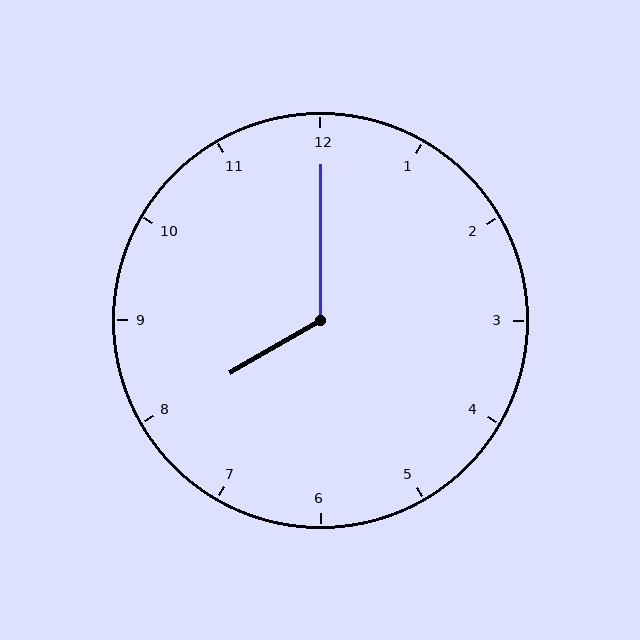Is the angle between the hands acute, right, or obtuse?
It is obtuse.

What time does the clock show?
8:00.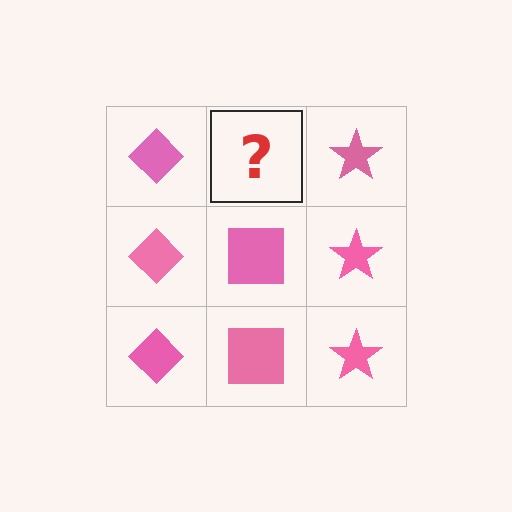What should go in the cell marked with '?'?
The missing cell should contain a pink square.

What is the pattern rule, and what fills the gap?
The rule is that each column has a consistent shape. The gap should be filled with a pink square.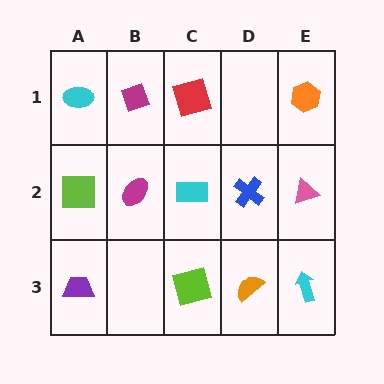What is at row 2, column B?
A magenta ellipse.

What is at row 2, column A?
A lime square.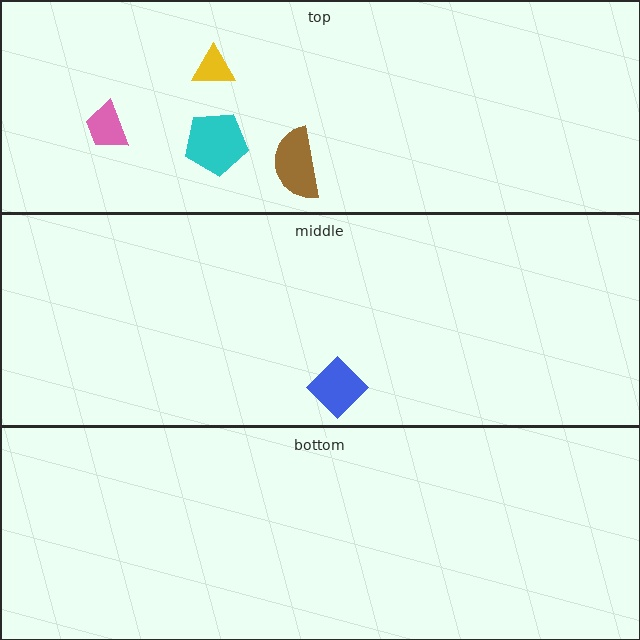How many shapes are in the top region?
4.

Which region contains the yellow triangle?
The top region.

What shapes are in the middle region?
The blue diamond.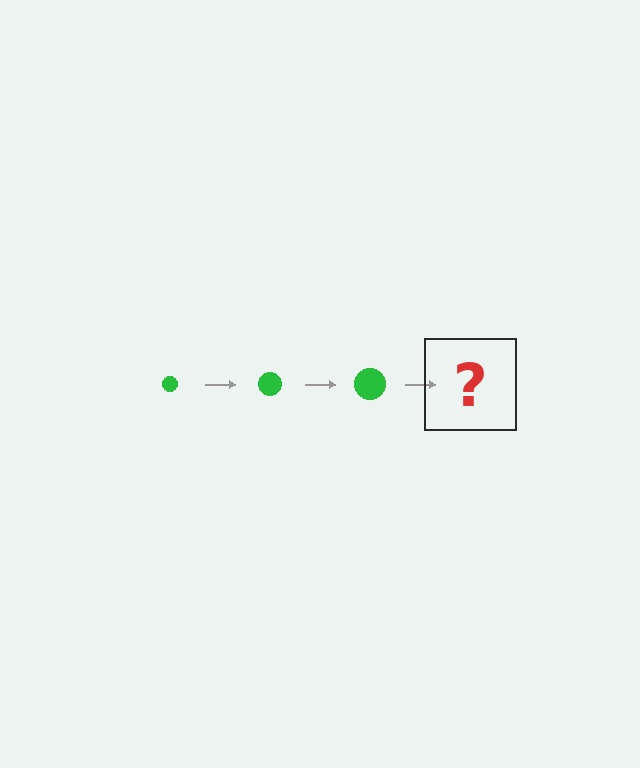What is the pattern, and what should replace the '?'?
The pattern is that the circle gets progressively larger each step. The '?' should be a green circle, larger than the previous one.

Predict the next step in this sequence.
The next step is a green circle, larger than the previous one.